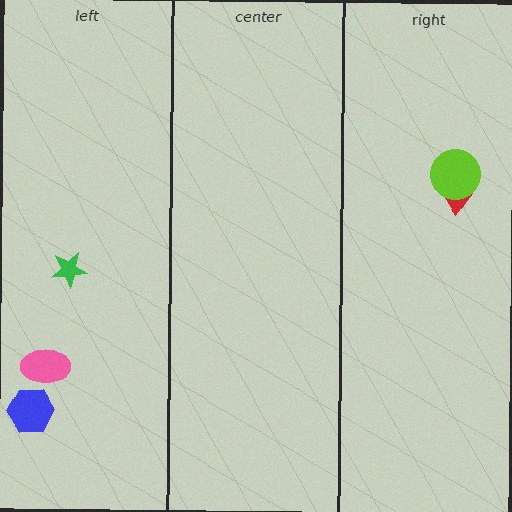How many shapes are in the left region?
3.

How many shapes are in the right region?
2.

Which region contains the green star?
The left region.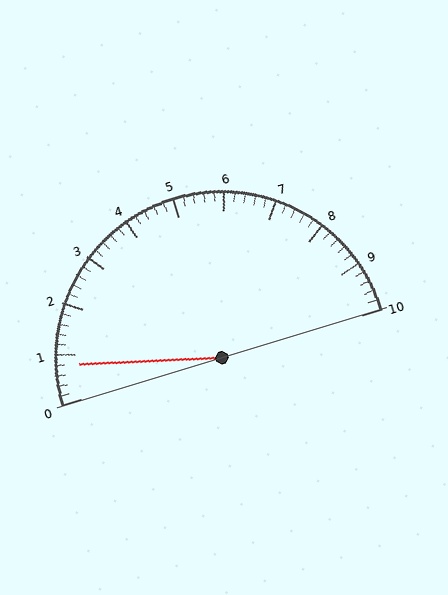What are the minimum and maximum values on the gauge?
The gauge ranges from 0 to 10.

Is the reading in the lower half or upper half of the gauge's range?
The reading is in the lower half of the range (0 to 10).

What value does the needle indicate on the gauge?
The needle indicates approximately 0.8.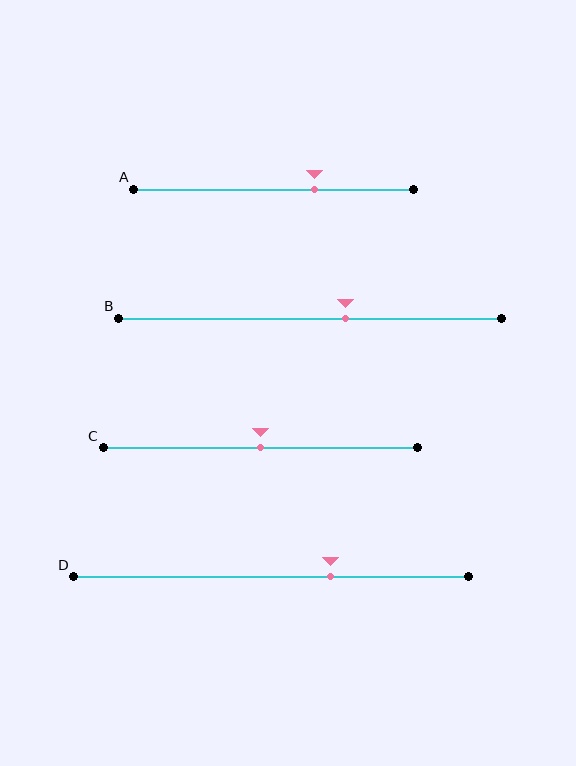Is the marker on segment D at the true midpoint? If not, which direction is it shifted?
No, the marker on segment D is shifted to the right by about 15% of the segment length.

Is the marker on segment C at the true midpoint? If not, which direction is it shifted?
Yes, the marker on segment C is at the true midpoint.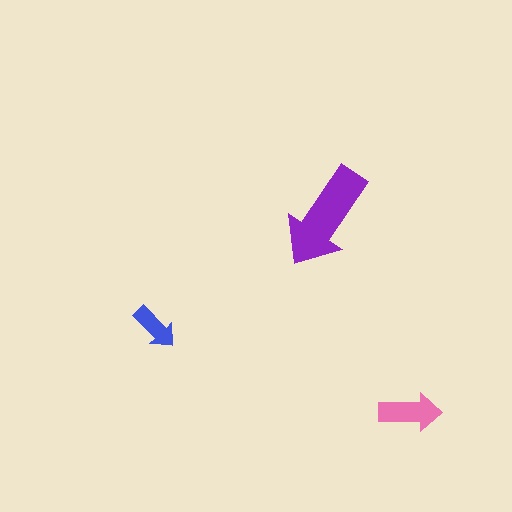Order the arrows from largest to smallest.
the purple one, the pink one, the blue one.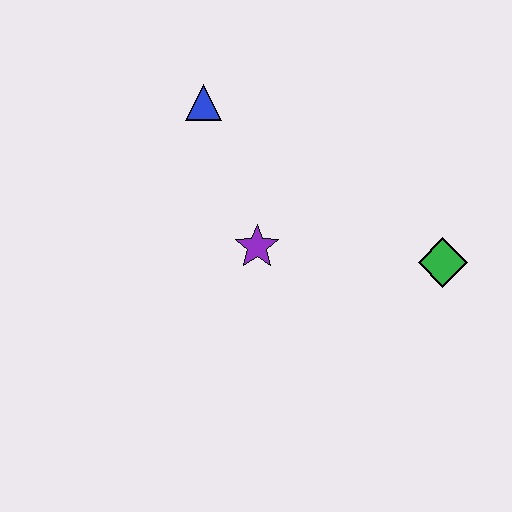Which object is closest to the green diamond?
The purple star is closest to the green diamond.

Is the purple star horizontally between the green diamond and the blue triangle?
Yes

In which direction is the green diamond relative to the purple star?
The green diamond is to the right of the purple star.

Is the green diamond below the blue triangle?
Yes